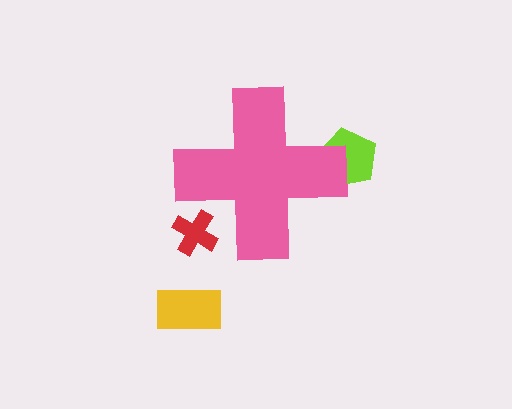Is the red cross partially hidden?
Yes, the red cross is partially hidden behind the pink cross.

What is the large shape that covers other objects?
A pink cross.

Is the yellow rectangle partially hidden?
No, the yellow rectangle is fully visible.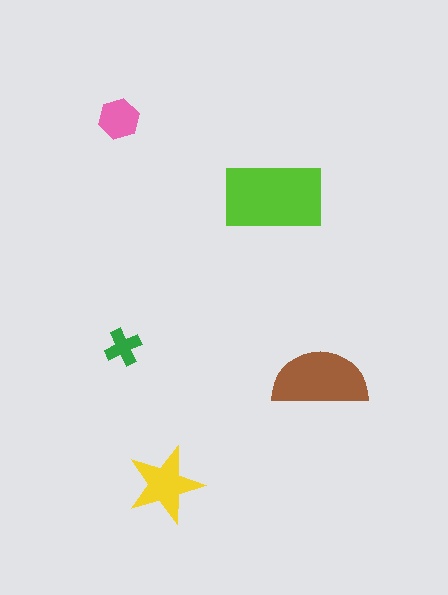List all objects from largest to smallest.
The lime rectangle, the brown semicircle, the yellow star, the pink hexagon, the green cross.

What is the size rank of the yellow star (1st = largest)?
3rd.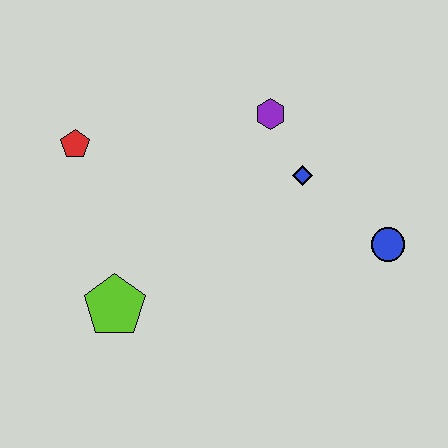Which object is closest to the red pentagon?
The lime pentagon is closest to the red pentagon.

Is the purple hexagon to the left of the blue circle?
Yes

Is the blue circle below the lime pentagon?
No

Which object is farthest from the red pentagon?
The blue circle is farthest from the red pentagon.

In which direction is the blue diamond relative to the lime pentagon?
The blue diamond is to the right of the lime pentagon.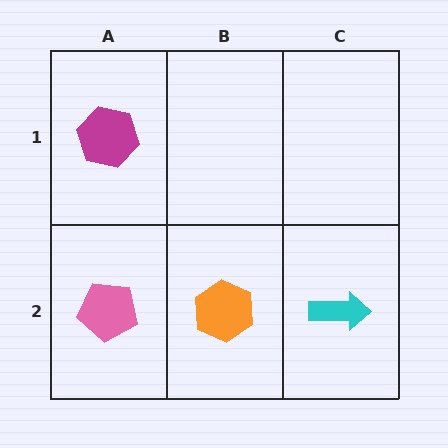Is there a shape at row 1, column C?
No, that cell is empty.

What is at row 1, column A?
A magenta hexagon.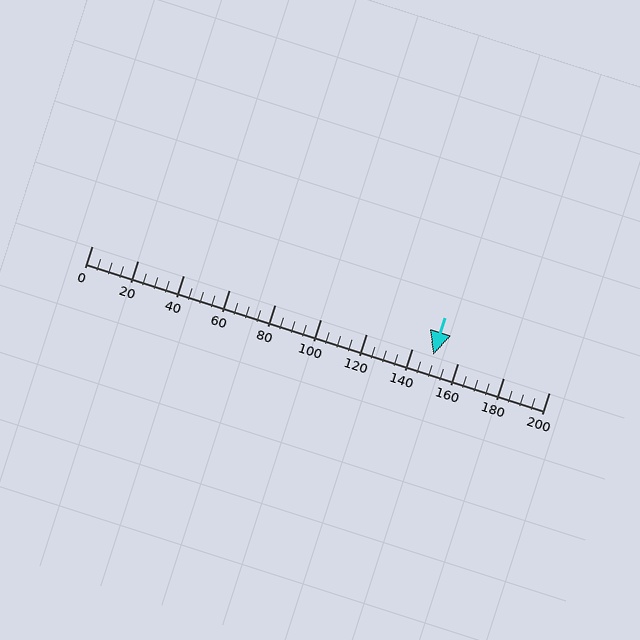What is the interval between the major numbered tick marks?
The major tick marks are spaced 20 units apart.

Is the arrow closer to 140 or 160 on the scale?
The arrow is closer to 140.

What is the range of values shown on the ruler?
The ruler shows values from 0 to 200.